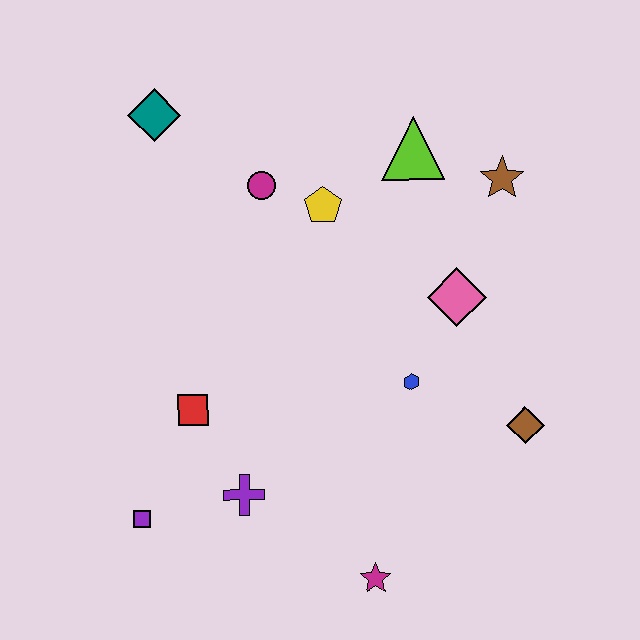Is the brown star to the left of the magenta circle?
No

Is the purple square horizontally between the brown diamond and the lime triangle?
No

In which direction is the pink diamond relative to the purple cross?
The pink diamond is to the right of the purple cross.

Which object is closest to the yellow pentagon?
The magenta circle is closest to the yellow pentagon.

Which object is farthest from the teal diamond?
The magenta star is farthest from the teal diamond.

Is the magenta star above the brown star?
No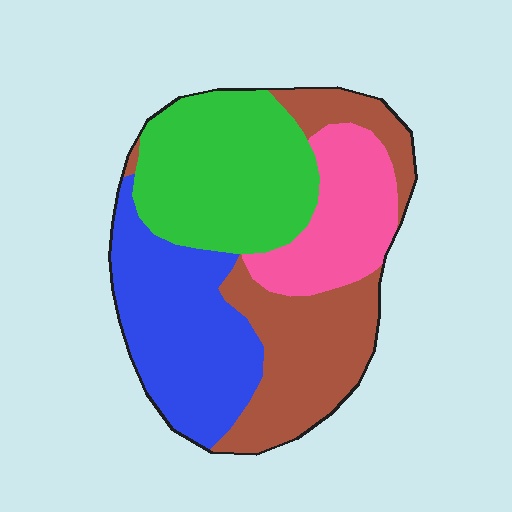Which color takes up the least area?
Pink, at roughly 15%.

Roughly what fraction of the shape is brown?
Brown takes up about one quarter (1/4) of the shape.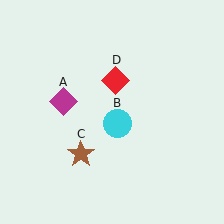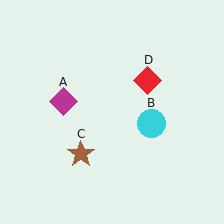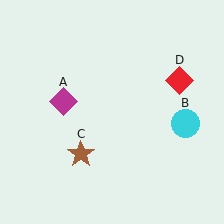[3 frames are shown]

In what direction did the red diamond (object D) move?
The red diamond (object D) moved right.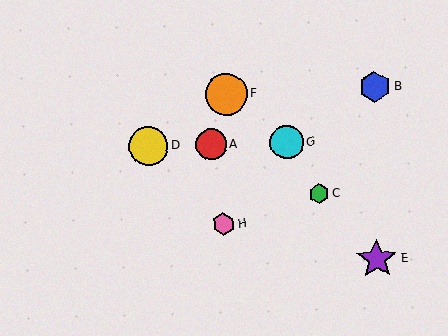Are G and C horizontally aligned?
No, G is at y≈142 and C is at y≈193.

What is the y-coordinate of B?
Object B is at y≈87.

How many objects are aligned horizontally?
3 objects (A, D, G) are aligned horizontally.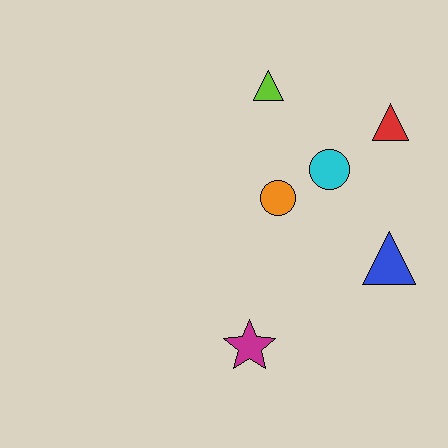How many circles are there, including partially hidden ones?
There are 2 circles.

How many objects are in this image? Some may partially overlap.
There are 6 objects.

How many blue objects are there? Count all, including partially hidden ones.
There is 1 blue object.